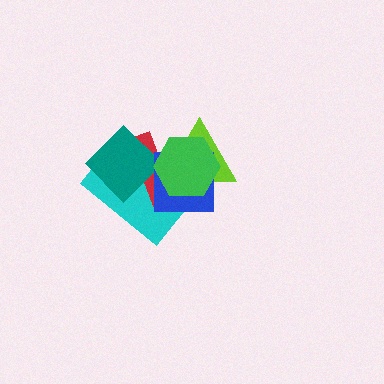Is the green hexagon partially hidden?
No, no other shape covers it.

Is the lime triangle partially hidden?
Yes, it is partially covered by another shape.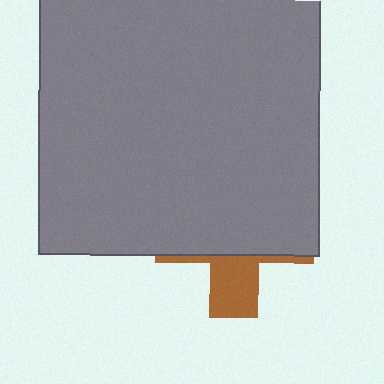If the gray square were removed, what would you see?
You would see the complete brown cross.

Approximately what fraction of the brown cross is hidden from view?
Roughly 70% of the brown cross is hidden behind the gray square.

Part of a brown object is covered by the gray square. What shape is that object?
It is a cross.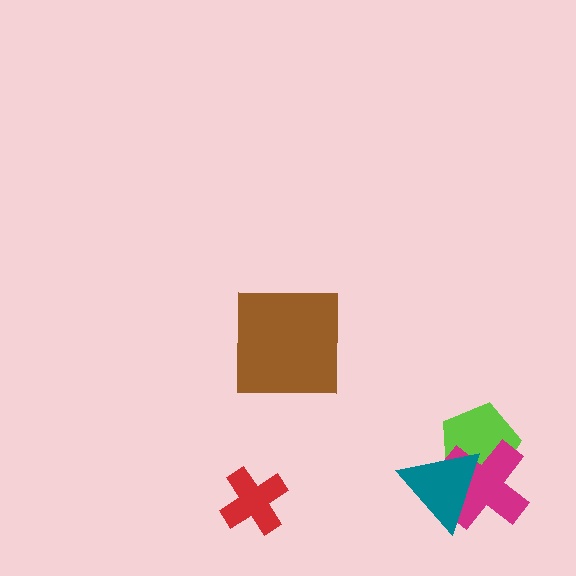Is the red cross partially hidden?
No, no other shape covers it.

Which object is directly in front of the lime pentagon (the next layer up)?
The magenta cross is directly in front of the lime pentagon.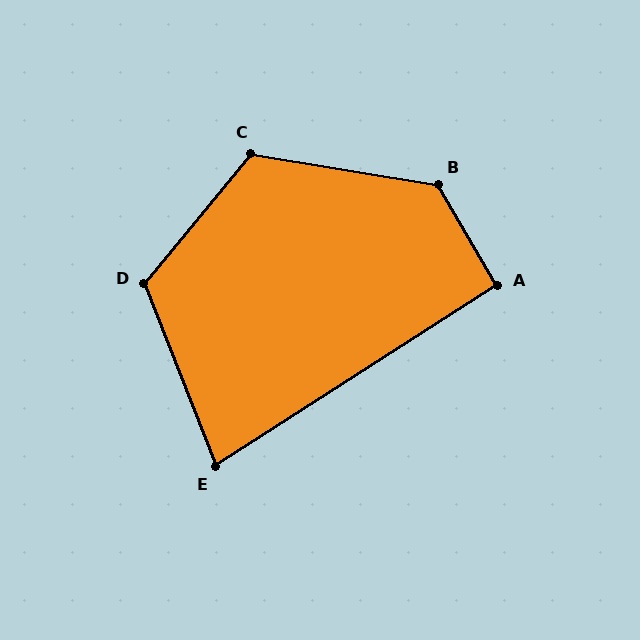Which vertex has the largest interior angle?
B, at approximately 129 degrees.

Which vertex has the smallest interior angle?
E, at approximately 79 degrees.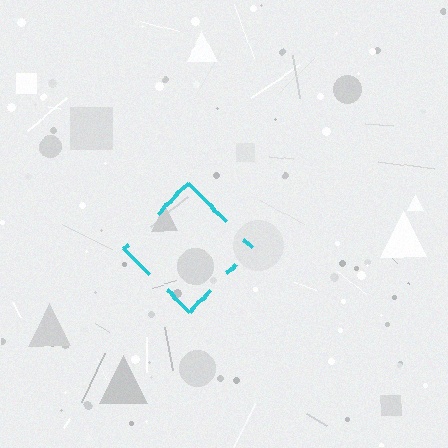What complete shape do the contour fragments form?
The contour fragments form a diamond.